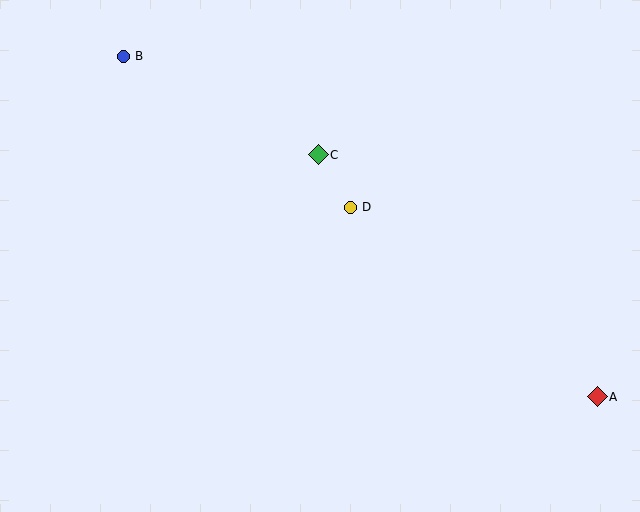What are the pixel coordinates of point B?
Point B is at (123, 56).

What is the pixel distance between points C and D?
The distance between C and D is 61 pixels.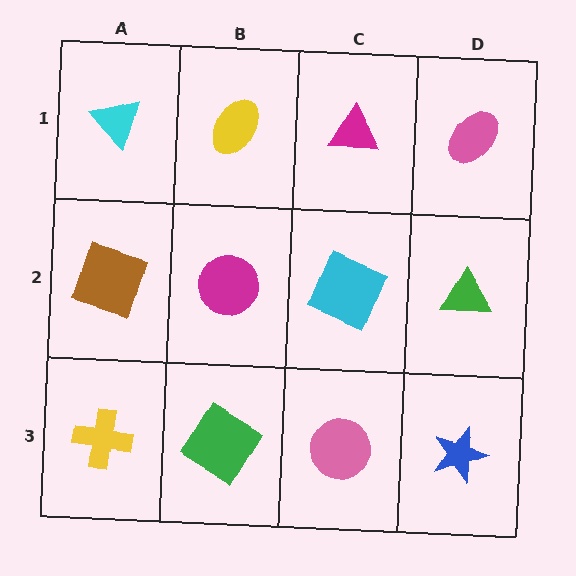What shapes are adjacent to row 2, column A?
A cyan triangle (row 1, column A), a yellow cross (row 3, column A), a magenta circle (row 2, column B).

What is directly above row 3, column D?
A green triangle.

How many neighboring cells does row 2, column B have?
4.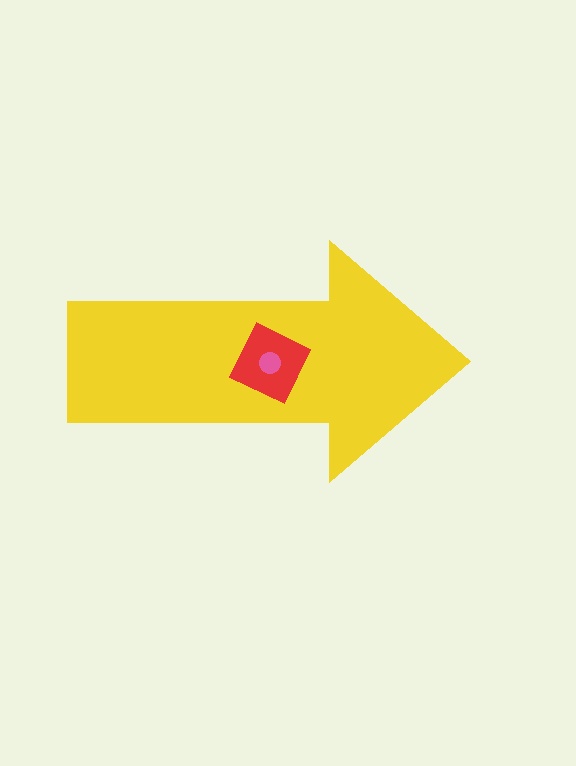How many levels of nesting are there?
3.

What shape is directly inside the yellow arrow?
The red diamond.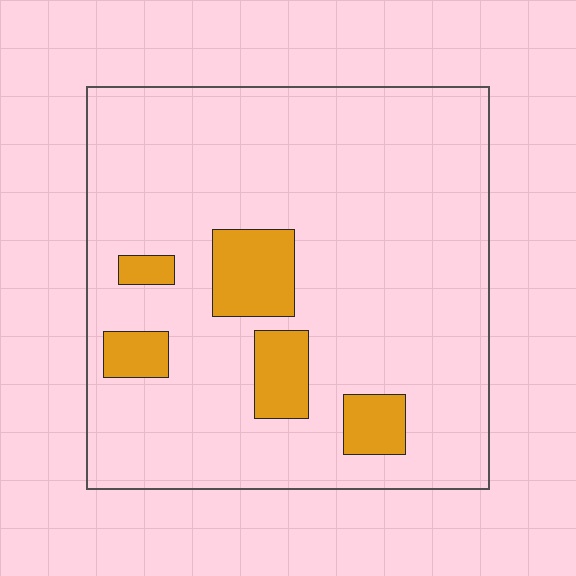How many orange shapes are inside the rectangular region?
5.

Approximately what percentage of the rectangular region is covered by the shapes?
Approximately 15%.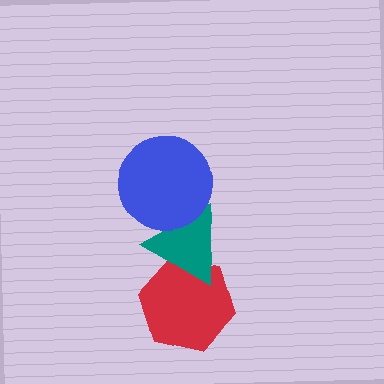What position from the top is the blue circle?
The blue circle is 1st from the top.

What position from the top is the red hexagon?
The red hexagon is 3rd from the top.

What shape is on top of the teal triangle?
The blue circle is on top of the teal triangle.